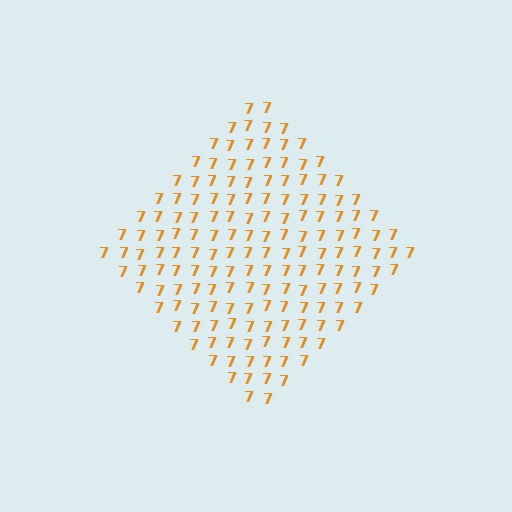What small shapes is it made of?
It is made of small digit 7's.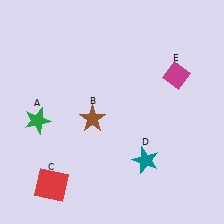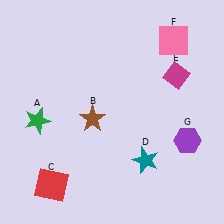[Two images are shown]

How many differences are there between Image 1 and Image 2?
There are 2 differences between the two images.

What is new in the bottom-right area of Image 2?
A purple hexagon (G) was added in the bottom-right area of Image 2.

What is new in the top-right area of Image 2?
A pink square (F) was added in the top-right area of Image 2.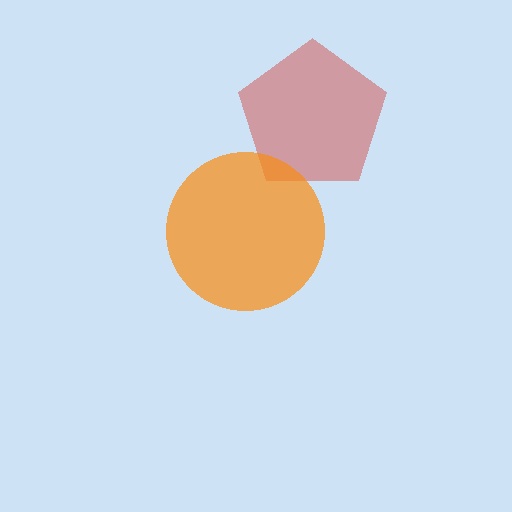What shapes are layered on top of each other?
The layered shapes are: a red pentagon, an orange circle.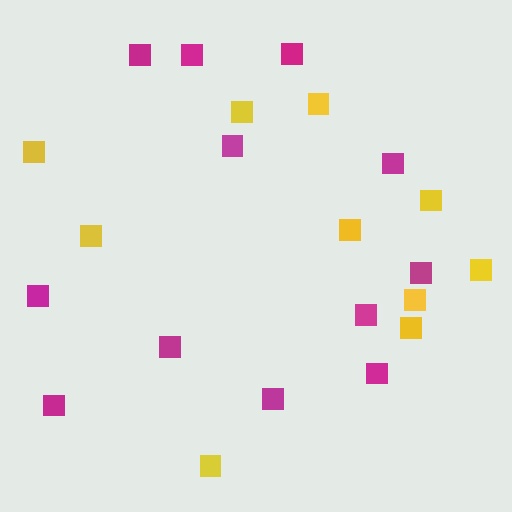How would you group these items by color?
There are 2 groups: one group of magenta squares (12) and one group of yellow squares (10).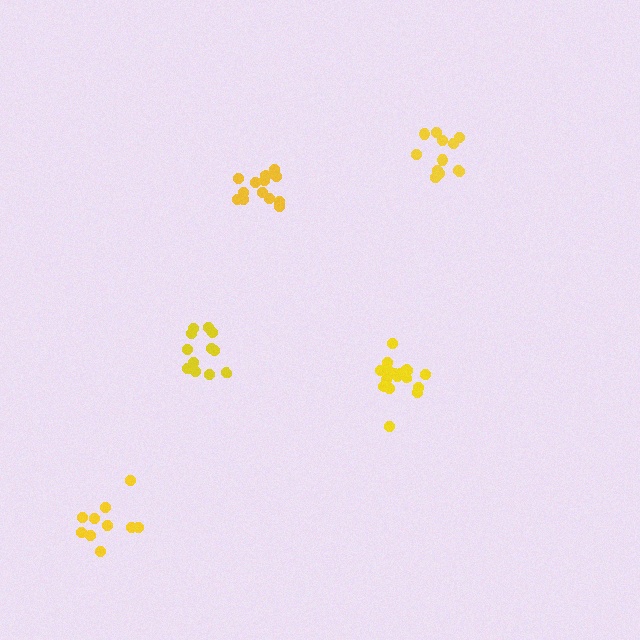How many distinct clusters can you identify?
There are 5 distinct clusters.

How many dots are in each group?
Group 1: 16 dots, Group 2: 12 dots, Group 3: 13 dots, Group 4: 10 dots, Group 5: 12 dots (63 total).